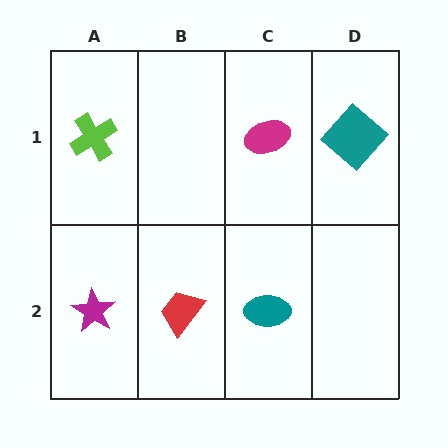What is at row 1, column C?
A magenta ellipse.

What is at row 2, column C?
A teal ellipse.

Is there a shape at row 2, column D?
No, that cell is empty.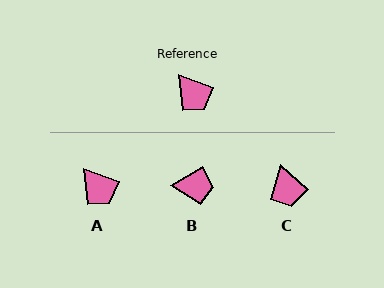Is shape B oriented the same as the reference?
No, it is off by about 50 degrees.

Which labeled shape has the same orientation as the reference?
A.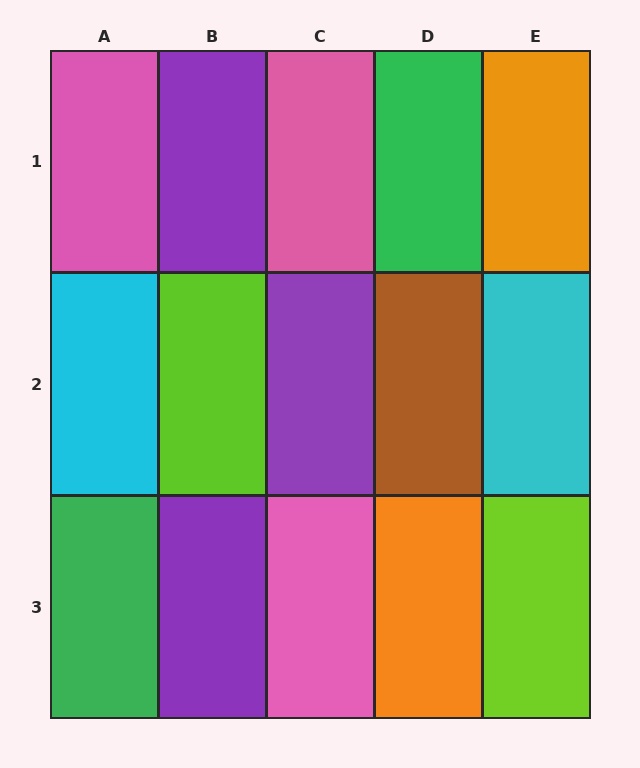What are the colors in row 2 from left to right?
Cyan, lime, purple, brown, cyan.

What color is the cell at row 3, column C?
Pink.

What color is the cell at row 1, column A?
Pink.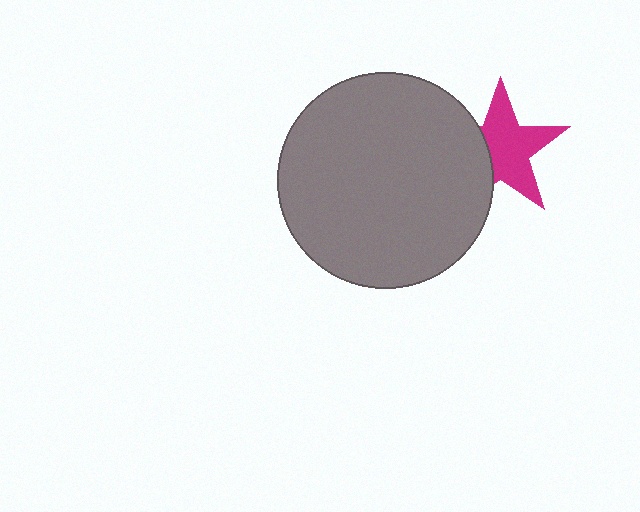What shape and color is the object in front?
The object in front is a gray circle.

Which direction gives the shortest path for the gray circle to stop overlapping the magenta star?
Moving left gives the shortest separation.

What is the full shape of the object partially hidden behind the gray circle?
The partially hidden object is a magenta star.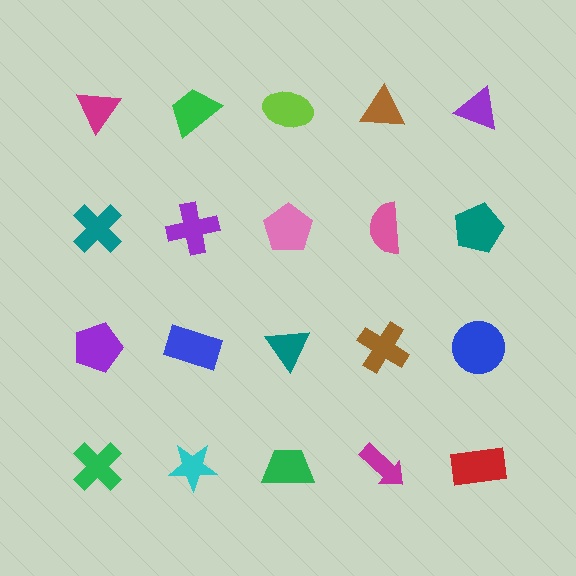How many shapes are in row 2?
5 shapes.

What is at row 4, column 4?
A magenta arrow.